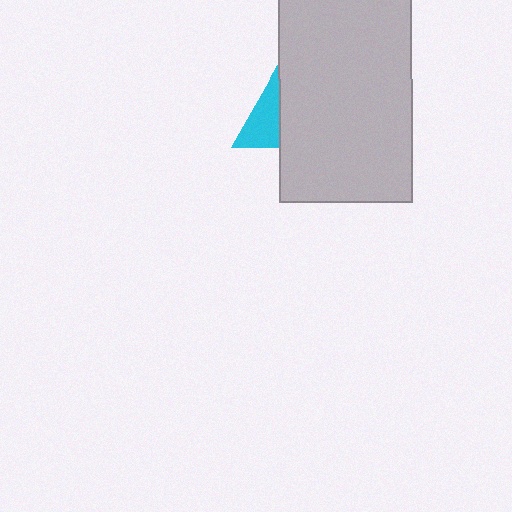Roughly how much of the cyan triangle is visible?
A small part of it is visible (roughly 38%).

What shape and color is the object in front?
The object in front is a light gray rectangle.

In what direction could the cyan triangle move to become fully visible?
The cyan triangle could move left. That would shift it out from behind the light gray rectangle entirely.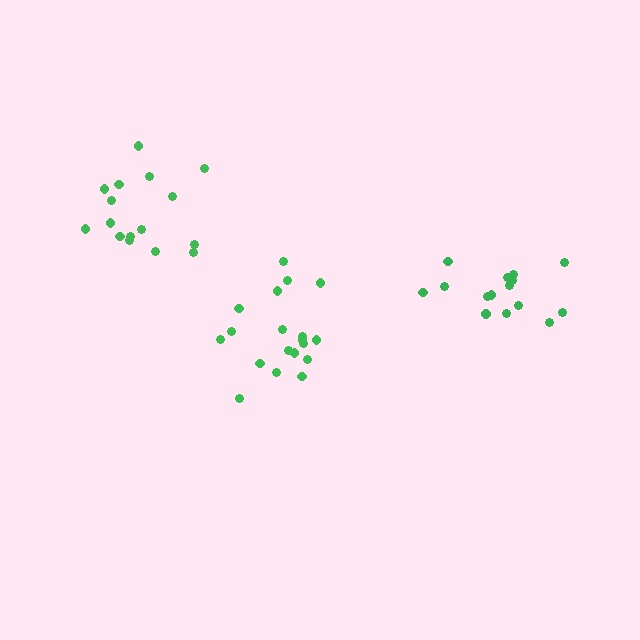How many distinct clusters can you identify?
There are 3 distinct clusters.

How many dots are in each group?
Group 1: 15 dots, Group 2: 19 dots, Group 3: 16 dots (50 total).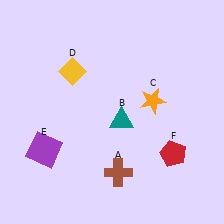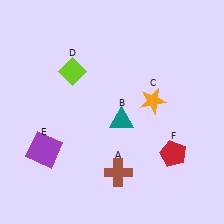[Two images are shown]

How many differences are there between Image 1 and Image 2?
There is 1 difference between the two images.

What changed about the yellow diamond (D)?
In Image 1, D is yellow. In Image 2, it changed to lime.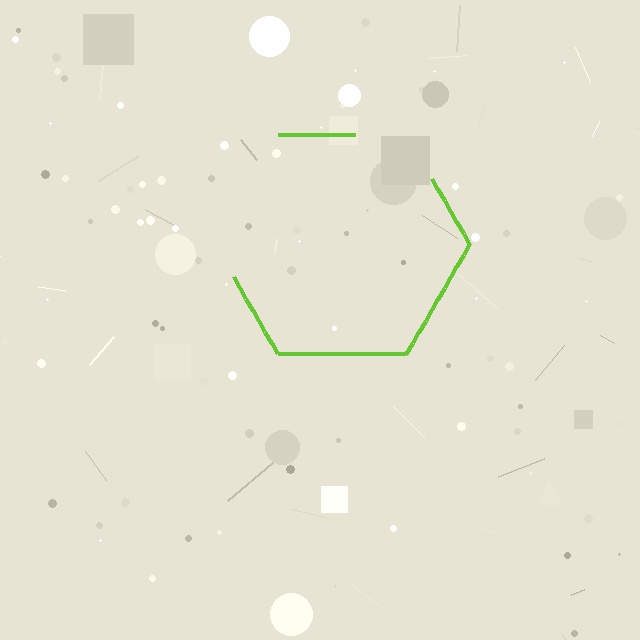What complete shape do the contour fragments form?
The contour fragments form a hexagon.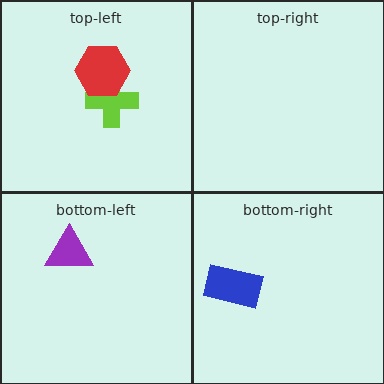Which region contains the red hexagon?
The top-left region.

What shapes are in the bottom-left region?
The purple triangle.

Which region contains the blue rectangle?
The bottom-right region.